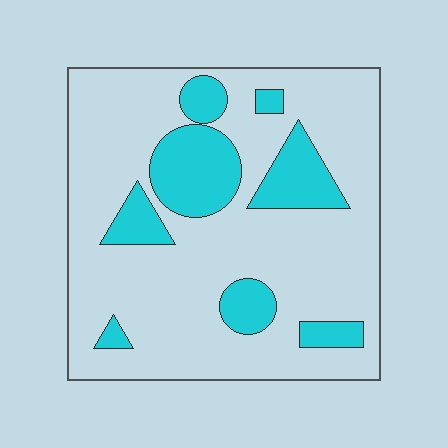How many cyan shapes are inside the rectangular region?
8.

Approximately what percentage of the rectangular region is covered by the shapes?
Approximately 20%.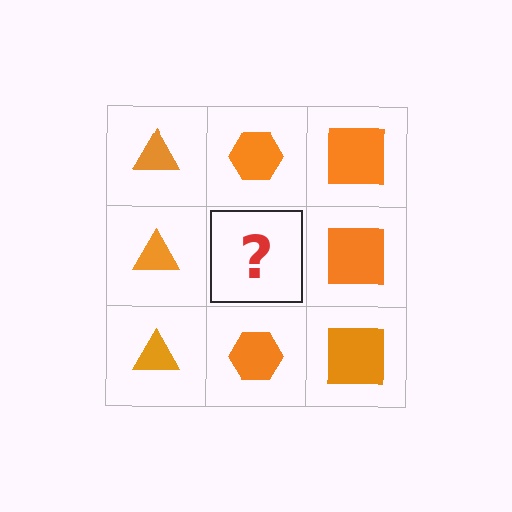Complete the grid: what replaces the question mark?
The question mark should be replaced with an orange hexagon.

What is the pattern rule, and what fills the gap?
The rule is that each column has a consistent shape. The gap should be filled with an orange hexagon.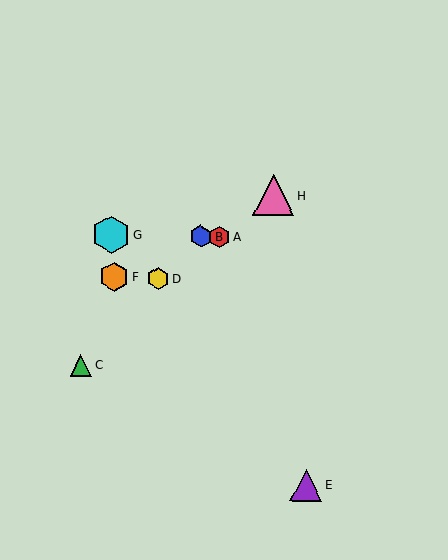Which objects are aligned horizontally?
Objects A, B, G are aligned horizontally.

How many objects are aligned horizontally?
3 objects (A, B, G) are aligned horizontally.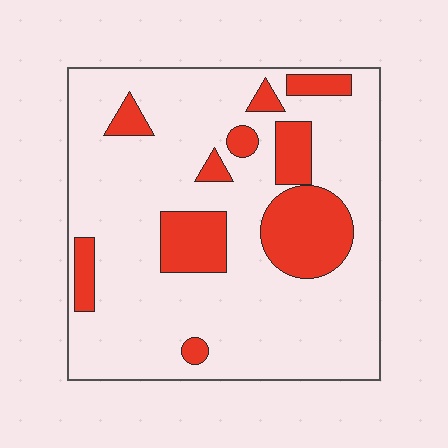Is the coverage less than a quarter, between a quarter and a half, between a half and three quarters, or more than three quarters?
Less than a quarter.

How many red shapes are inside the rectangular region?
10.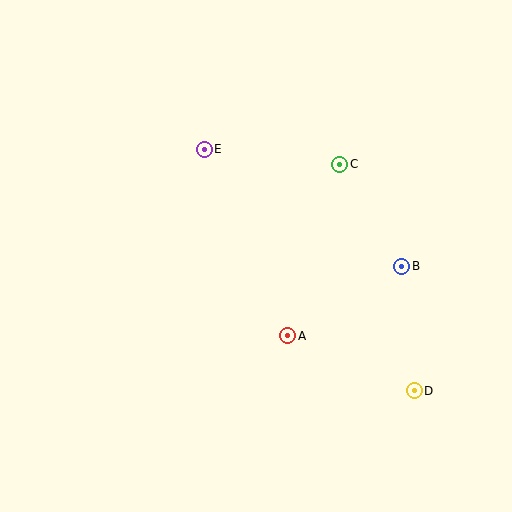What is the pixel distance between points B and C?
The distance between B and C is 120 pixels.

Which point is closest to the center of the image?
Point A at (288, 336) is closest to the center.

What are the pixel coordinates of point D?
Point D is at (414, 391).